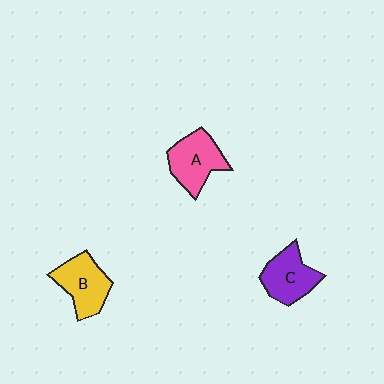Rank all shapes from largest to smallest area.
From largest to smallest: A (pink), B (yellow), C (purple).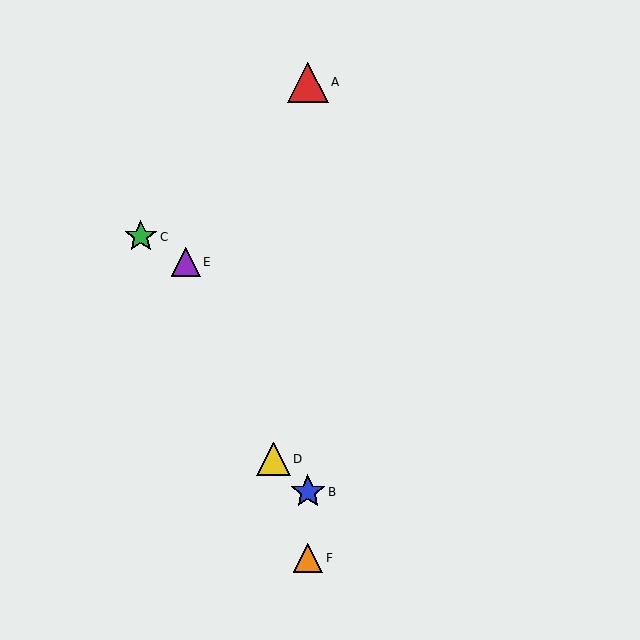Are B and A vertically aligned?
Yes, both are at x≈308.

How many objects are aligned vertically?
3 objects (A, B, F) are aligned vertically.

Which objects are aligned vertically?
Objects A, B, F are aligned vertically.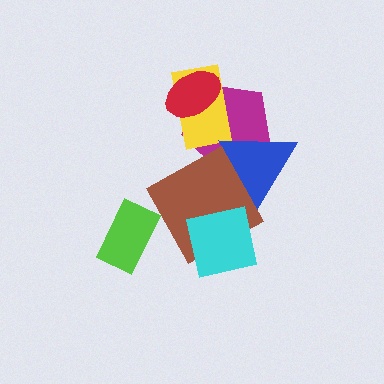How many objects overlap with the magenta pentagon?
3 objects overlap with the magenta pentagon.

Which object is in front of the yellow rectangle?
The red ellipse is in front of the yellow rectangle.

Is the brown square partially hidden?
Yes, it is partially covered by another shape.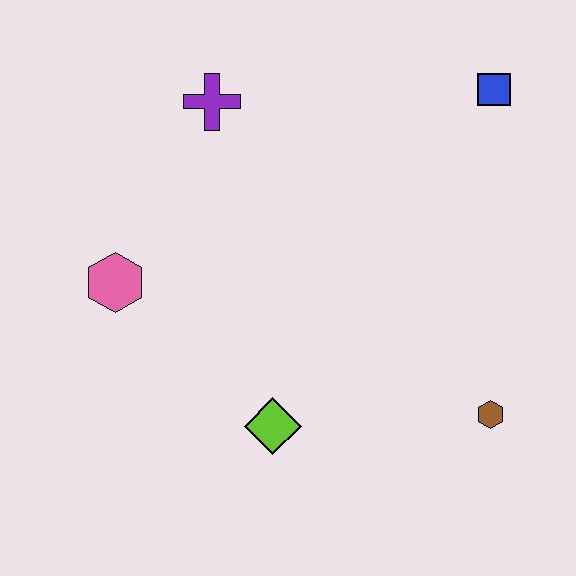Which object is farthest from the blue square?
The pink hexagon is farthest from the blue square.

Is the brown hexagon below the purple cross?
Yes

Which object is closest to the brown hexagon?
The lime diamond is closest to the brown hexagon.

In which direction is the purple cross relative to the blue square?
The purple cross is to the left of the blue square.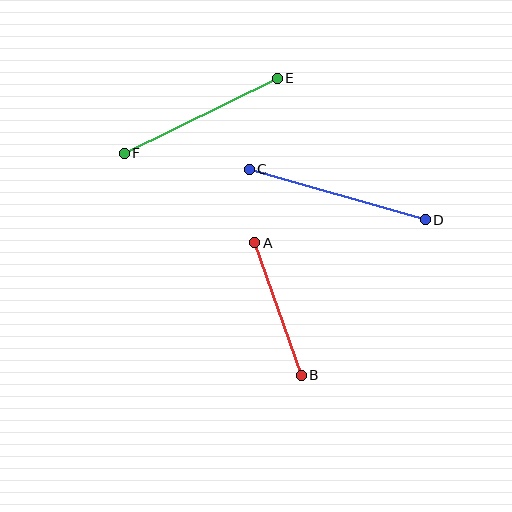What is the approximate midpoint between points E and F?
The midpoint is at approximately (201, 116) pixels.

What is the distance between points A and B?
The distance is approximately 141 pixels.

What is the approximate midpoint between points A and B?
The midpoint is at approximately (278, 309) pixels.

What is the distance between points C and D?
The distance is approximately 183 pixels.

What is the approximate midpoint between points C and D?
The midpoint is at approximately (337, 195) pixels.